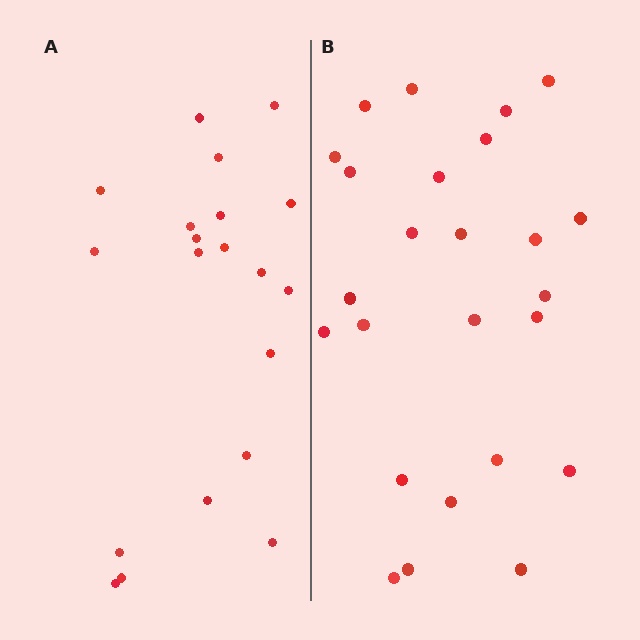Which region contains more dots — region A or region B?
Region B (the right region) has more dots.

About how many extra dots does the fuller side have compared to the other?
Region B has about 5 more dots than region A.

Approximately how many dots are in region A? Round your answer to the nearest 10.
About 20 dots.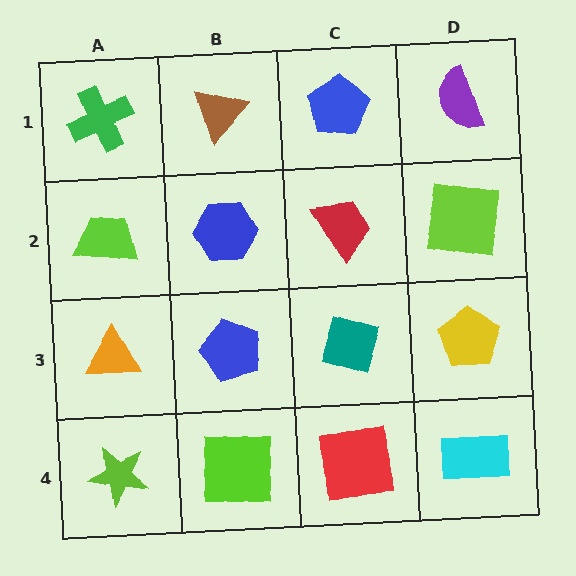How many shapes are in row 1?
4 shapes.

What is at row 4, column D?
A cyan rectangle.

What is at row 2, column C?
A red trapezoid.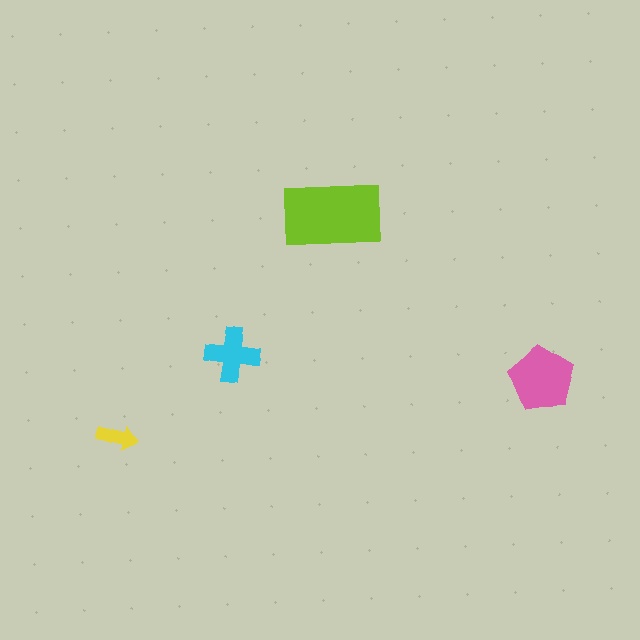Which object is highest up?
The lime rectangle is topmost.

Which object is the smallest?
The yellow arrow.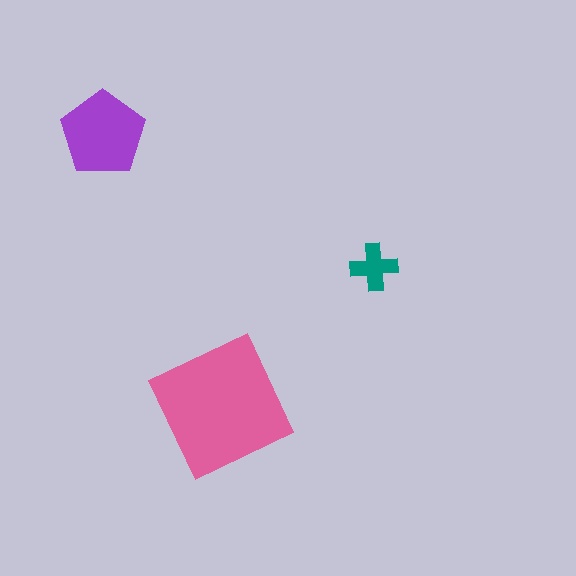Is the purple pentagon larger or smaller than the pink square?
Smaller.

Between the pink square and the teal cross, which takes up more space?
The pink square.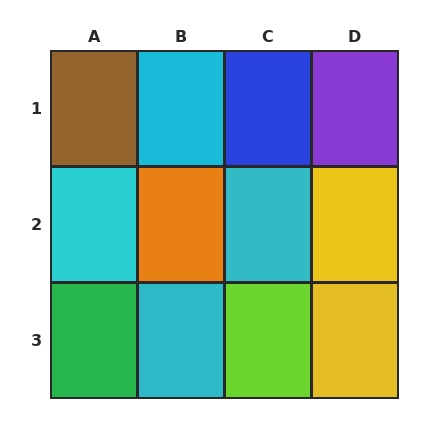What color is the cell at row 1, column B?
Cyan.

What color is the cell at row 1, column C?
Blue.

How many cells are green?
1 cell is green.